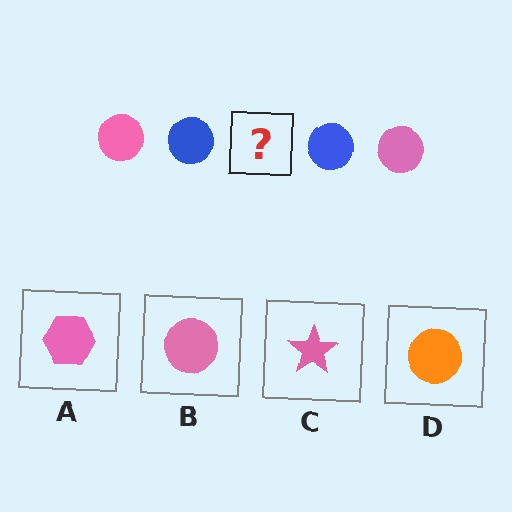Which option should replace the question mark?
Option B.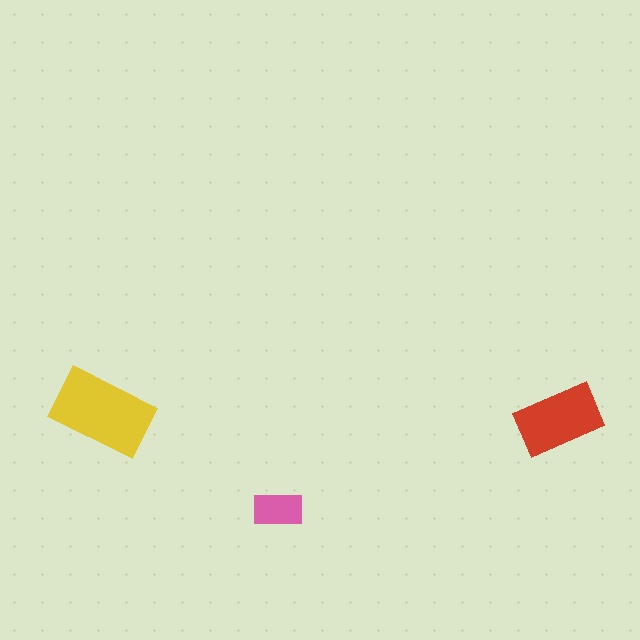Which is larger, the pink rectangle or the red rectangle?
The red one.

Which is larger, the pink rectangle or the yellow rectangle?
The yellow one.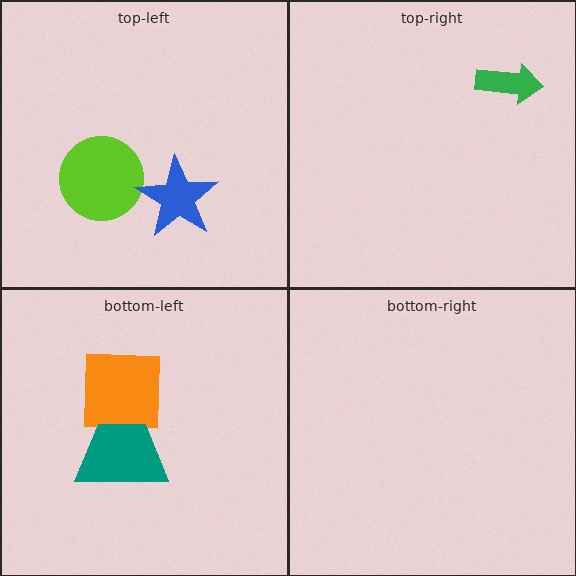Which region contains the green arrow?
The top-right region.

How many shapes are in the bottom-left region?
2.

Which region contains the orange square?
The bottom-left region.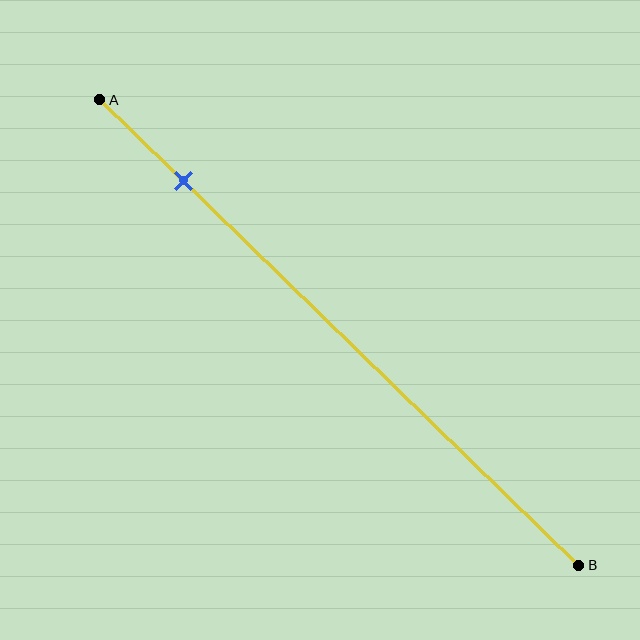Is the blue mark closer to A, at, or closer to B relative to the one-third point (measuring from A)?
The blue mark is closer to point A than the one-third point of segment AB.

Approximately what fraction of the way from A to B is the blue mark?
The blue mark is approximately 15% of the way from A to B.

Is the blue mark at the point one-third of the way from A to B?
No, the mark is at about 15% from A, not at the 33% one-third point.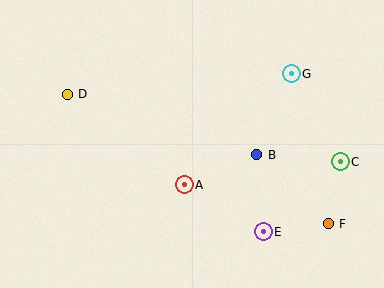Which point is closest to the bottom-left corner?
Point D is closest to the bottom-left corner.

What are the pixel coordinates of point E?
Point E is at (263, 232).